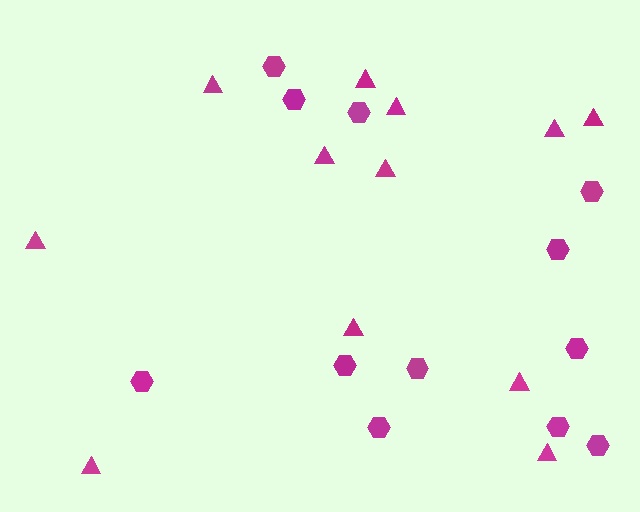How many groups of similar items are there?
There are 2 groups: one group of hexagons (12) and one group of triangles (12).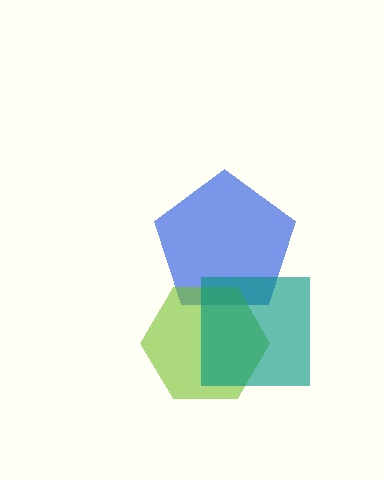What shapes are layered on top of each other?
The layered shapes are: a blue pentagon, a lime hexagon, a teal square.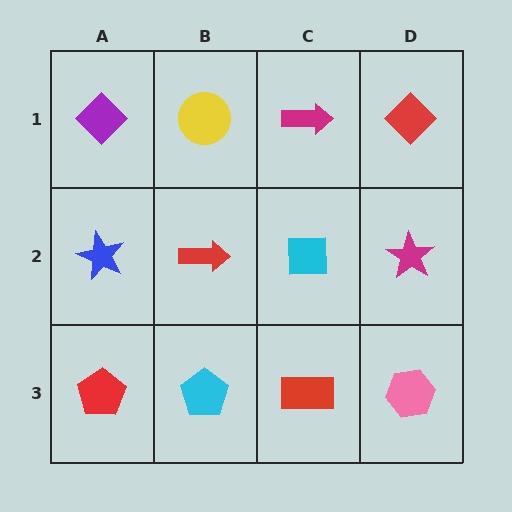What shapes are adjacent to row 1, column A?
A blue star (row 2, column A), a yellow circle (row 1, column B).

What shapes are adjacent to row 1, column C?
A cyan square (row 2, column C), a yellow circle (row 1, column B), a red diamond (row 1, column D).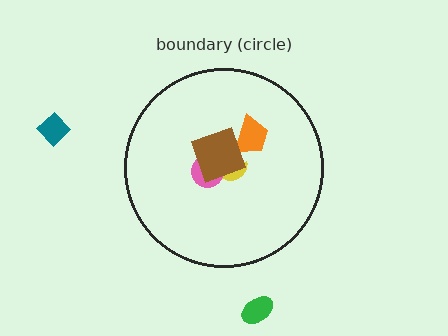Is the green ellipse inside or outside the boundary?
Outside.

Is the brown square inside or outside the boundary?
Inside.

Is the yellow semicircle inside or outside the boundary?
Inside.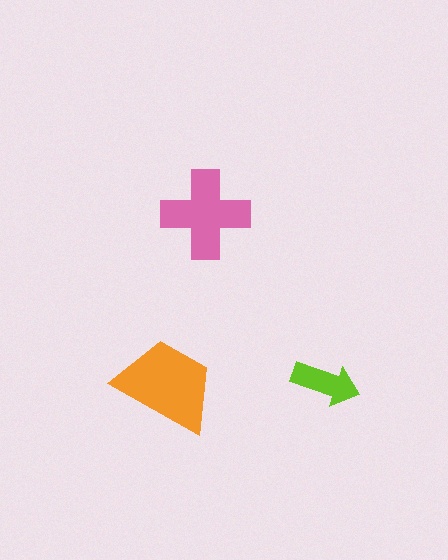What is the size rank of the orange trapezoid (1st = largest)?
1st.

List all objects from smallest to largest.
The lime arrow, the pink cross, the orange trapezoid.